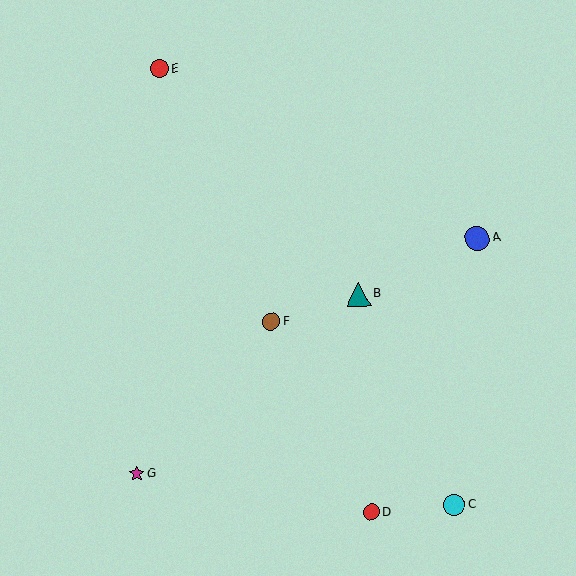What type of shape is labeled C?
Shape C is a cyan circle.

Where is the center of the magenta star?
The center of the magenta star is at (136, 474).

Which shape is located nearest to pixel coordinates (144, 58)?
The red circle (labeled E) at (159, 69) is nearest to that location.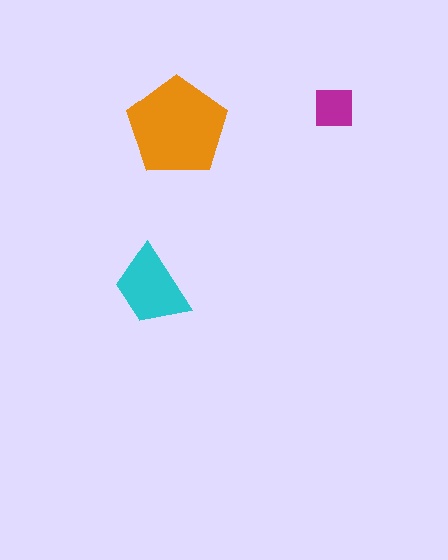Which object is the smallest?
The magenta square.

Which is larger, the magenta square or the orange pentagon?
The orange pentagon.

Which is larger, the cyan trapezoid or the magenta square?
The cyan trapezoid.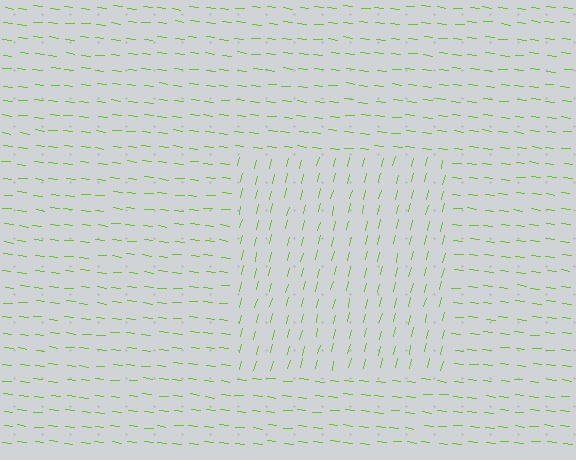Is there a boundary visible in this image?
Yes, there is a texture boundary formed by a change in line orientation.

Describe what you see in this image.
The image is filled with small lime line segments. A rectangle region in the image has lines oriented differently from the surrounding lines, creating a visible texture boundary.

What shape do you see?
I see a rectangle.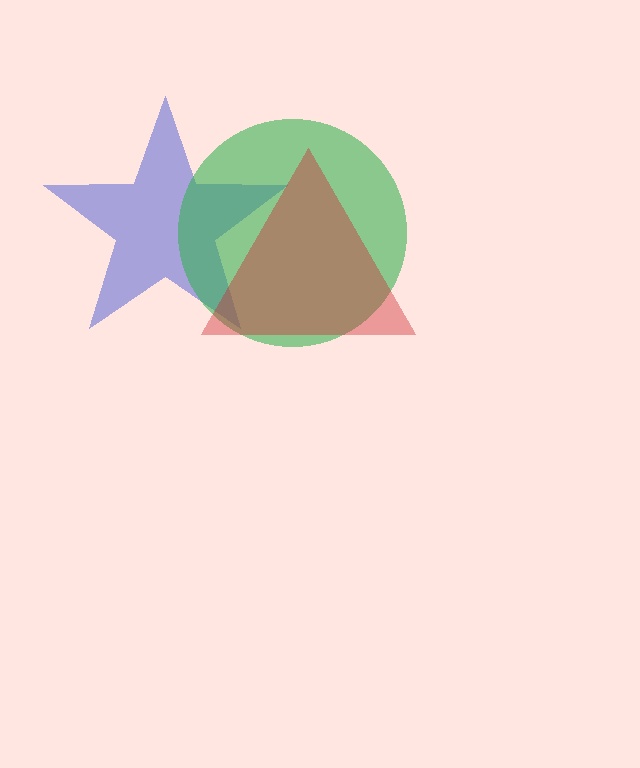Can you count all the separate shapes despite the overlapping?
Yes, there are 3 separate shapes.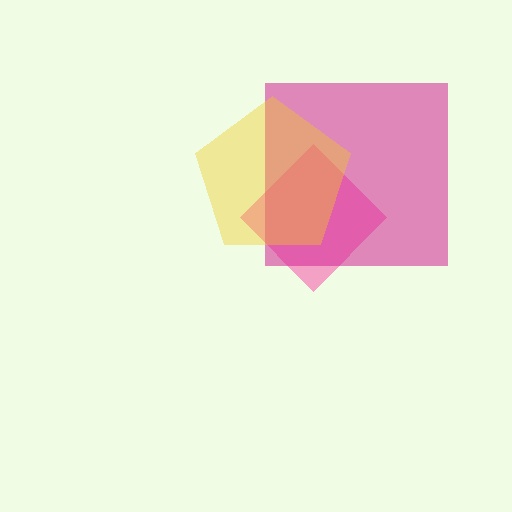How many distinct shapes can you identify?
There are 3 distinct shapes: a pink diamond, a magenta square, a yellow pentagon.